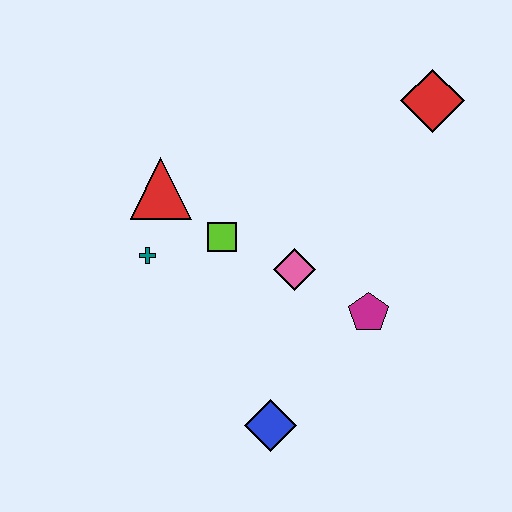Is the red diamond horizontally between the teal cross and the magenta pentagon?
No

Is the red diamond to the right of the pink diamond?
Yes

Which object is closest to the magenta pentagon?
The pink diamond is closest to the magenta pentagon.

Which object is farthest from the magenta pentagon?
The red triangle is farthest from the magenta pentagon.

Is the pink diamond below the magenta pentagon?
No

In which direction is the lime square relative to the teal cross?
The lime square is to the right of the teal cross.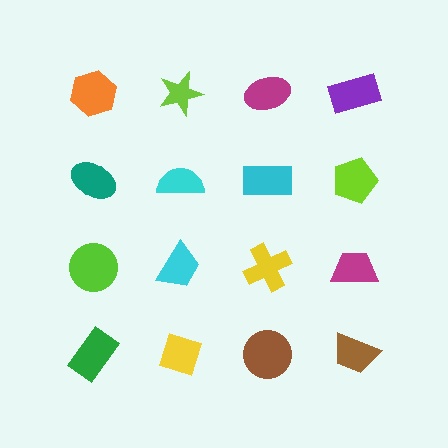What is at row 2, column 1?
A teal ellipse.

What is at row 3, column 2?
A cyan trapezoid.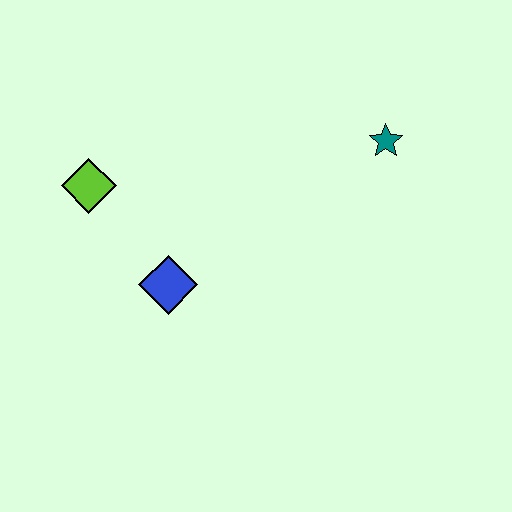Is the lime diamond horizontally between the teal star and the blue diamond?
No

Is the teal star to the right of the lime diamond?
Yes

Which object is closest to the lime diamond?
The blue diamond is closest to the lime diamond.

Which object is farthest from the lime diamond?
The teal star is farthest from the lime diamond.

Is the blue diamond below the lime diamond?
Yes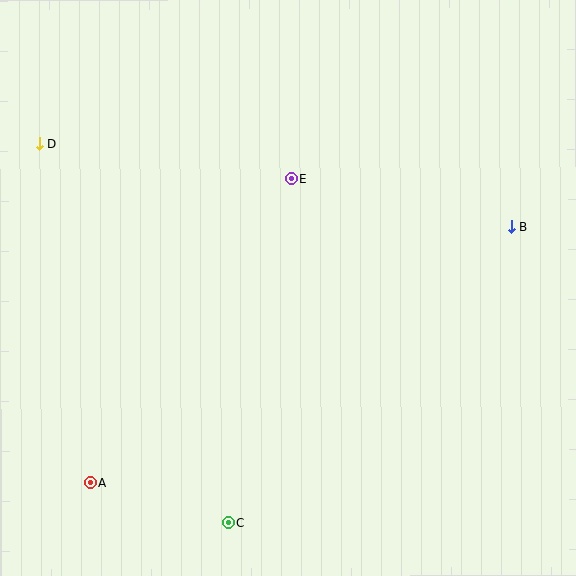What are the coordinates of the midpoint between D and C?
The midpoint between D and C is at (134, 333).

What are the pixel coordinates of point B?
Point B is at (511, 227).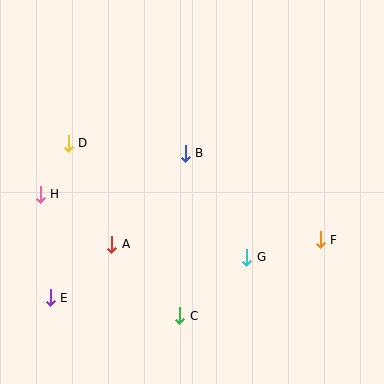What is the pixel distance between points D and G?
The distance between D and G is 212 pixels.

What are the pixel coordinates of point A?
Point A is at (112, 244).